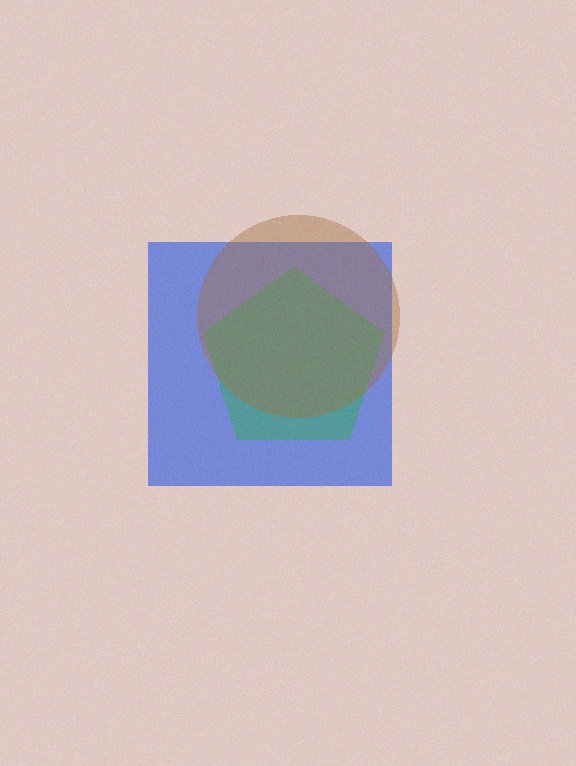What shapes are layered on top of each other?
The layered shapes are: a blue square, a green pentagon, a brown circle.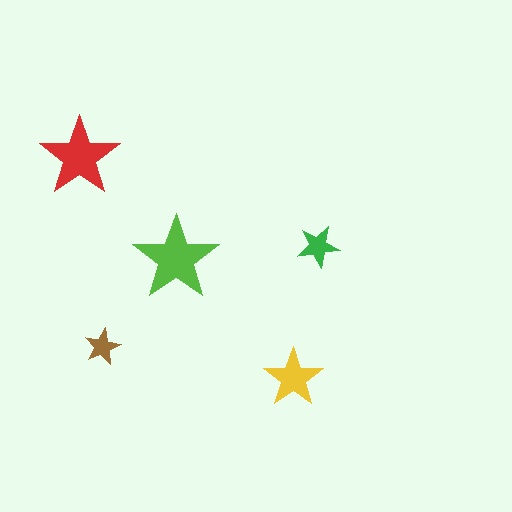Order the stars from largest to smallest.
the lime one, the red one, the yellow one, the green one, the brown one.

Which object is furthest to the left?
The red star is leftmost.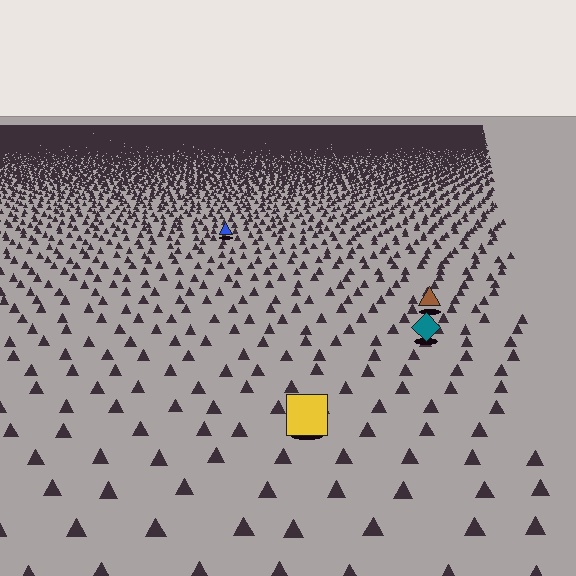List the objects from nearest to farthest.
From nearest to farthest: the yellow square, the teal diamond, the brown triangle, the blue triangle.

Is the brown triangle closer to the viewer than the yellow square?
No. The yellow square is closer — you can tell from the texture gradient: the ground texture is coarser near it.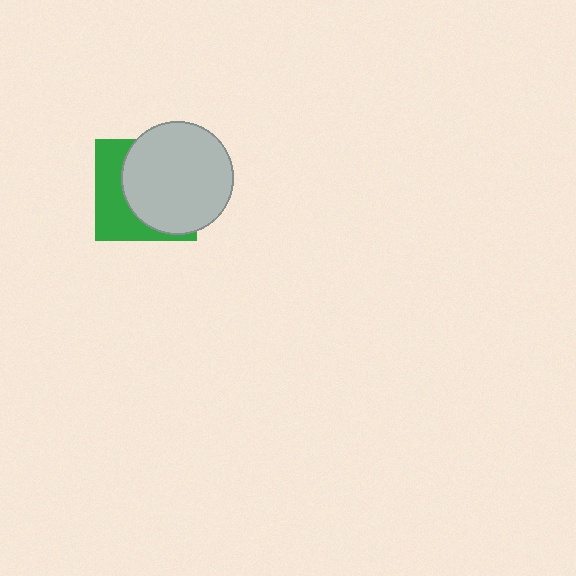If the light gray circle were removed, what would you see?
You would see the complete green square.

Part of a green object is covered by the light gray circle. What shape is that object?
It is a square.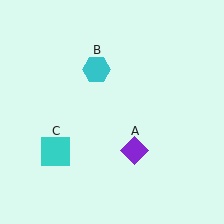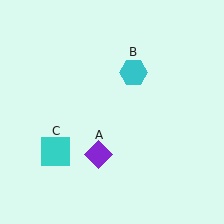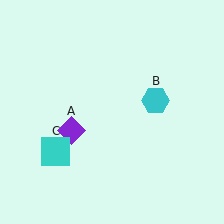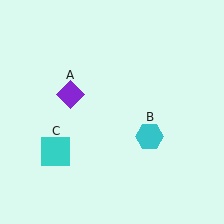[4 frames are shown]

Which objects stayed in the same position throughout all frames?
Cyan square (object C) remained stationary.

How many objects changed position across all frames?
2 objects changed position: purple diamond (object A), cyan hexagon (object B).